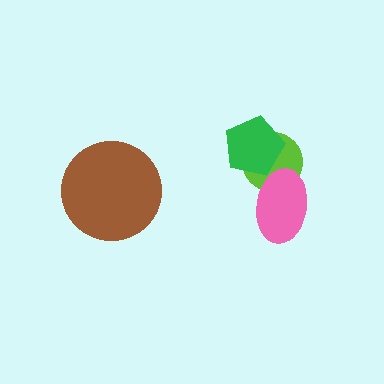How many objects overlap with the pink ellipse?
1 object overlaps with the pink ellipse.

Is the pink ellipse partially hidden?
No, no other shape covers it.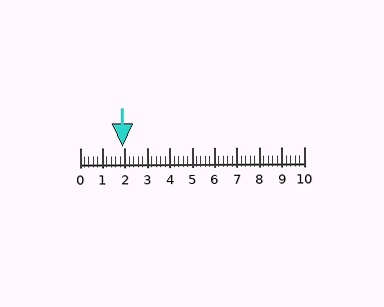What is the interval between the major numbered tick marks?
The major tick marks are spaced 1 units apart.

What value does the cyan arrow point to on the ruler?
The cyan arrow points to approximately 1.9.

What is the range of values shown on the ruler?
The ruler shows values from 0 to 10.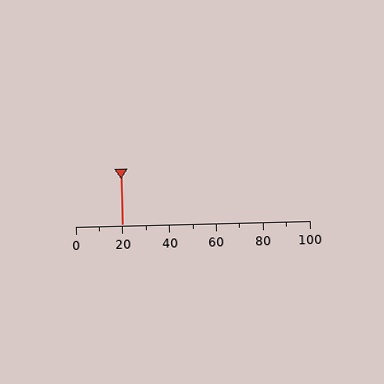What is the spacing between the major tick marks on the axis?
The major ticks are spaced 20 apart.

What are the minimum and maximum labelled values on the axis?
The axis runs from 0 to 100.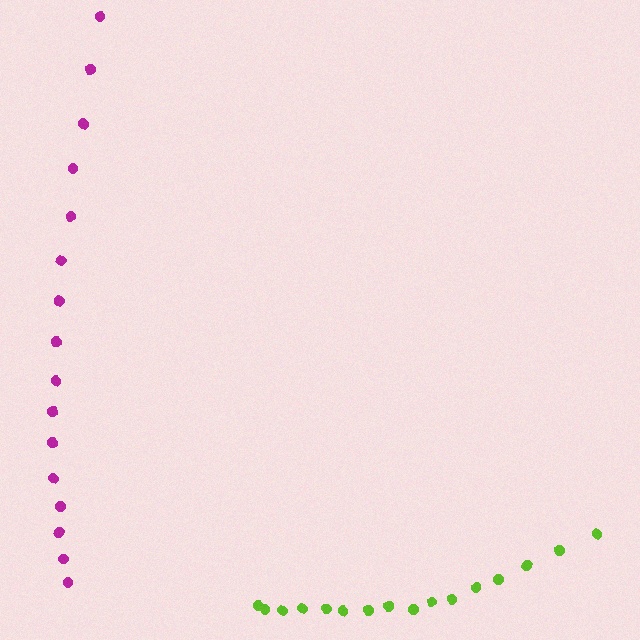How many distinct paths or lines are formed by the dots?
There are 2 distinct paths.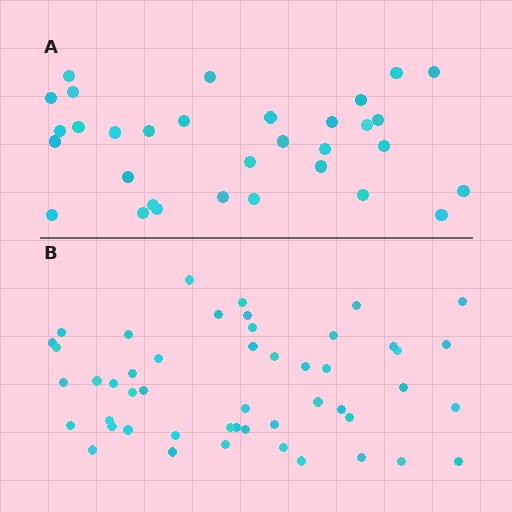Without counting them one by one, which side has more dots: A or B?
Region B (the bottom region) has more dots.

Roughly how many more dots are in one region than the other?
Region B has approximately 15 more dots than region A.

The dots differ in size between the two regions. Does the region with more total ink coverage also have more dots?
No. Region A has more total ink coverage because its dots are larger, but region B actually contains more individual dots. Total area can be misleading — the number of items is what matters here.